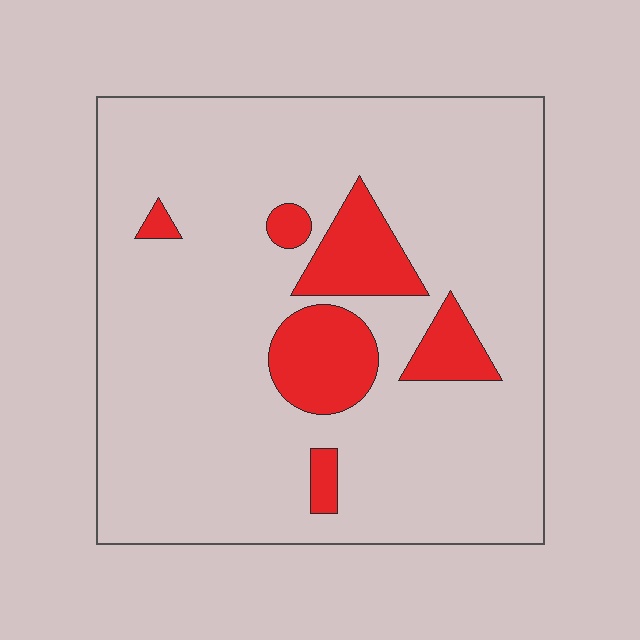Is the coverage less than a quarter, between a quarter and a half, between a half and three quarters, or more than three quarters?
Less than a quarter.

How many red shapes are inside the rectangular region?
6.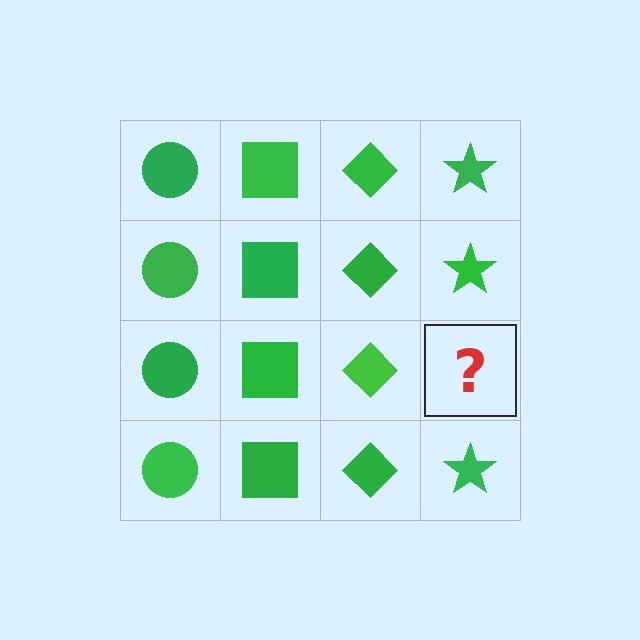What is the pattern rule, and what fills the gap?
The rule is that each column has a consistent shape. The gap should be filled with a green star.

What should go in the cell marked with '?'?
The missing cell should contain a green star.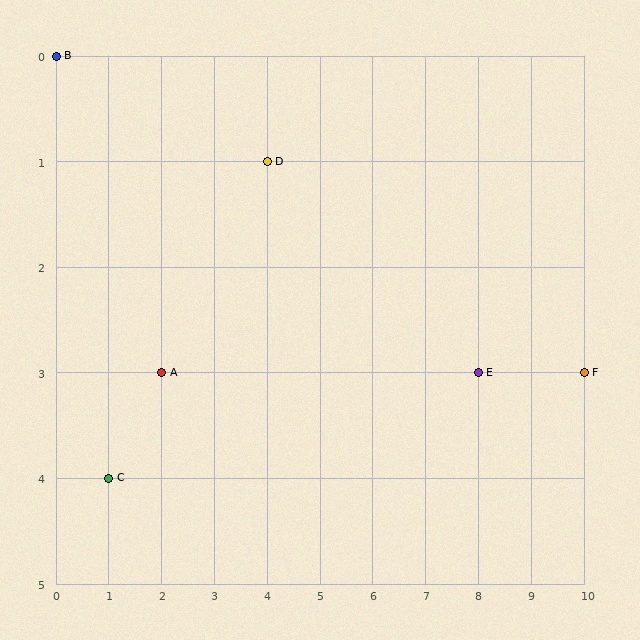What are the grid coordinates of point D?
Point D is at grid coordinates (4, 1).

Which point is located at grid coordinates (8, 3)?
Point E is at (8, 3).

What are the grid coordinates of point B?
Point B is at grid coordinates (0, 0).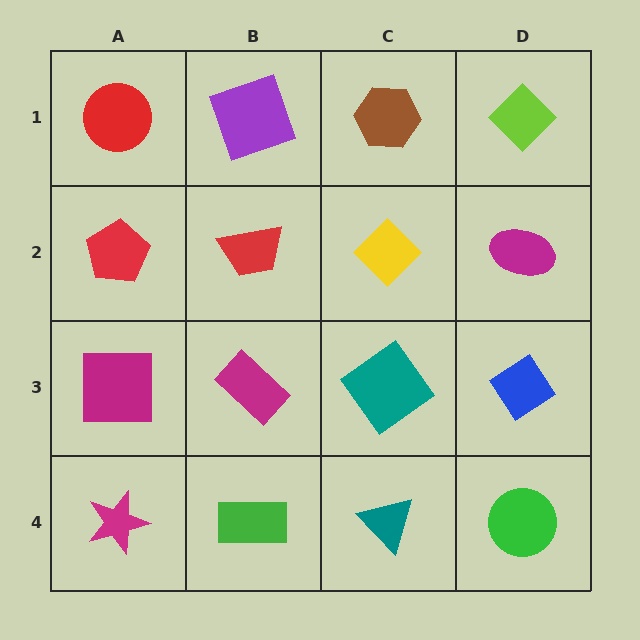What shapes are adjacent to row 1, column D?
A magenta ellipse (row 2, column D), a brown hexagon (row 1, column C).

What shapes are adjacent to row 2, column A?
A red circle (row 1, column A), a magenta square (row 3, column A), a red trapezoid (row 2, column B).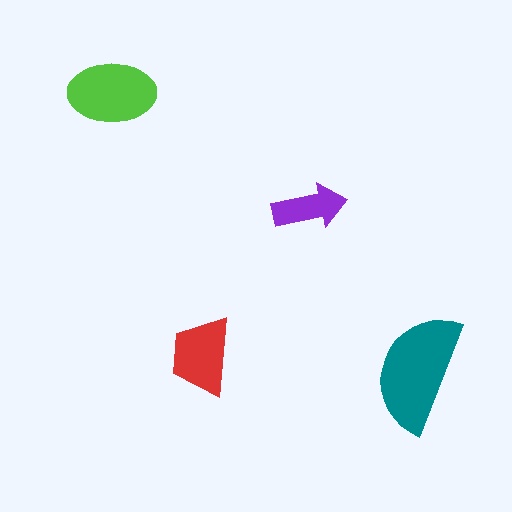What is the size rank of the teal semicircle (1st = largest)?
1st.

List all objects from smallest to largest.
The purple arrow, the red trapezoid, the lime ellipse, the teal semicircle.